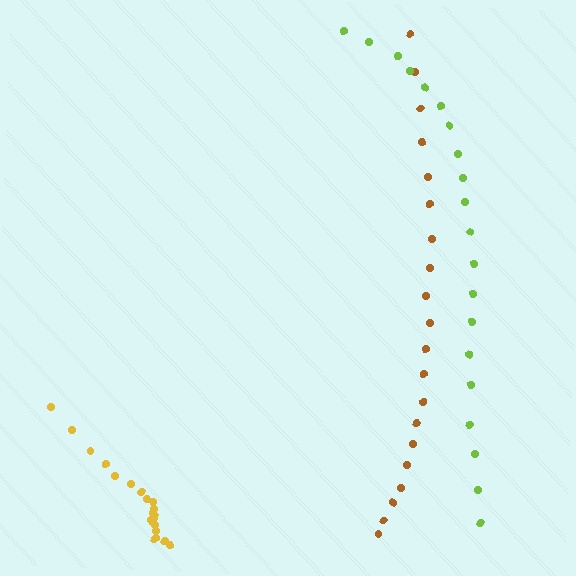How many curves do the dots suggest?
There are 3 distinct paths.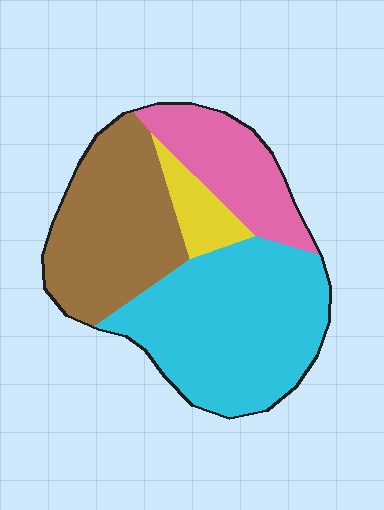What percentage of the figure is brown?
Brown covers around 30% of the figure.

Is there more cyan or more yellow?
Cyan.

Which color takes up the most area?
Cyan, at roughly 45%.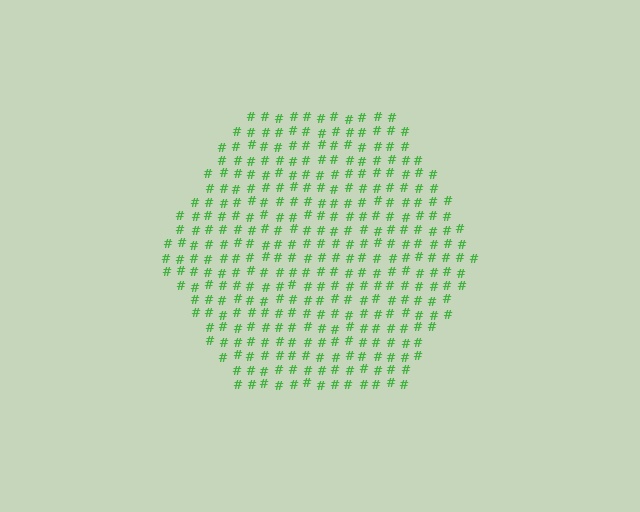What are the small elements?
The small elements are hash symbols.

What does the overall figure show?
The overall figure shows a hexagon.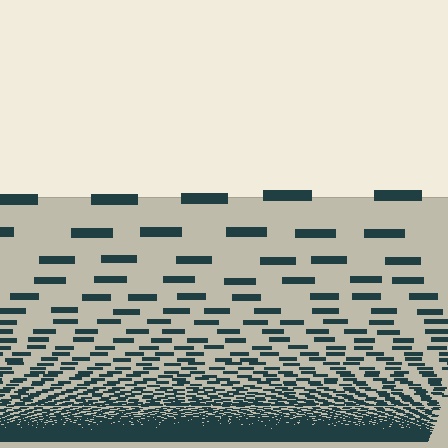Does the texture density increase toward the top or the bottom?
Density increases toward the bottom.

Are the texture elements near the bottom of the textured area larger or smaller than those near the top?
Smaller. The gradient is inverted — elements near the bottom are smaller and denser.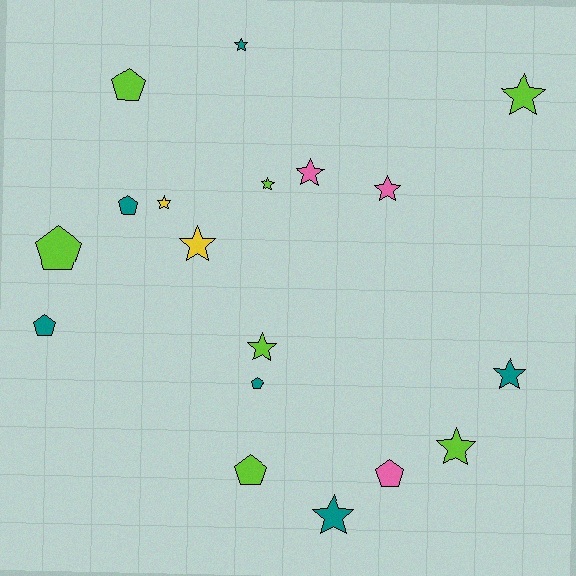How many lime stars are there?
There are 4 lime stars.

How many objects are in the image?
There are 18 objects.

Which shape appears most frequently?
Star, with 11 objects.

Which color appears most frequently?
Lime, with 7 objects.